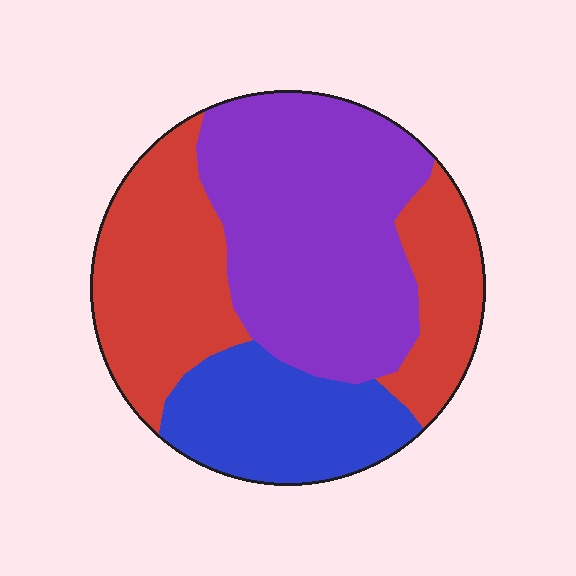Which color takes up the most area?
Purple, at roughly 40%.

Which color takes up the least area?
Blue, at roughly 20%.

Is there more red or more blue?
Red.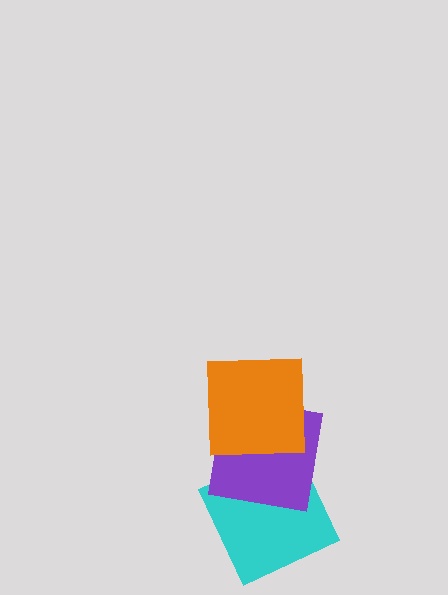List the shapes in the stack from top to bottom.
From top to bottom: the orange square, the purple square, the cyan square.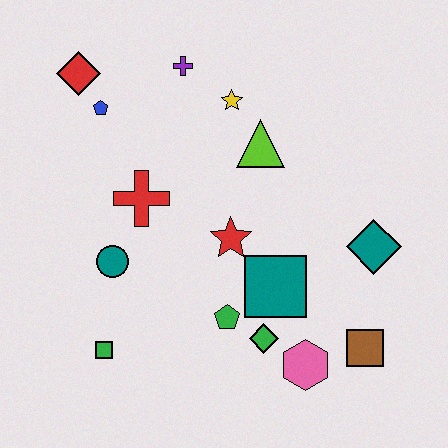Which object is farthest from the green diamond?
The red diamond is farthest from the green diamond.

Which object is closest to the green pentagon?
The green diamond is closest to the green pentagon.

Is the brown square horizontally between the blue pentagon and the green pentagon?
No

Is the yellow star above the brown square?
Yes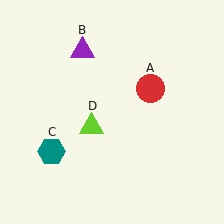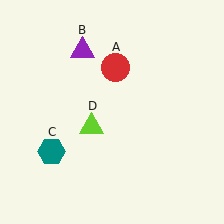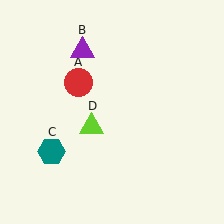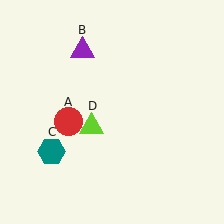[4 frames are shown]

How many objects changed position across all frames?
1 object changed position: red circle (object A).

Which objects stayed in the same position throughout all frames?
Purple triangle (object B) and teal hexagon (object C) and lime triangle (object D) remained stationary.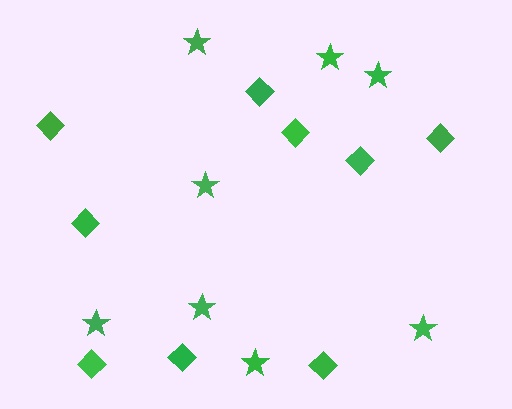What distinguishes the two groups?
There are 2 groups: one group of stars (8) and one group of diamonds (9).